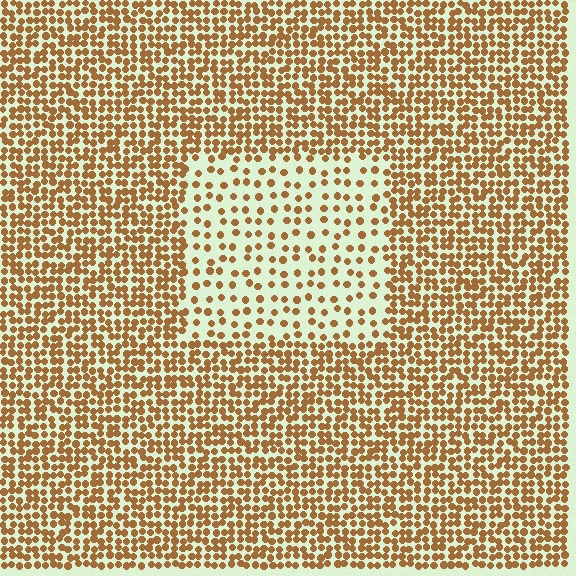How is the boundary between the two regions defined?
The boundary is defined by a change in element density (approximately 2.4x ratio). All elements are the same color, size, and shape.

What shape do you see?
I see a rectangle.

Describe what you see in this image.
The image contains small brown elements arranged at two different densities. A rectangle-shaped region is visible where the elements are less densely packed than the surrounding area.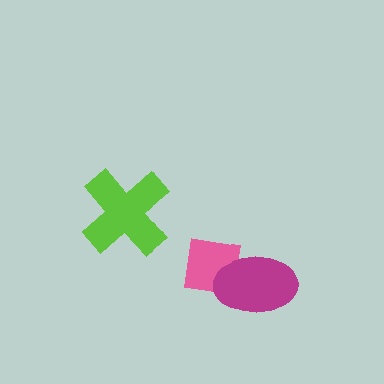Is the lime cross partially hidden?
No, no other shape covers it.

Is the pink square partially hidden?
Yes, it is partially covered by another shape.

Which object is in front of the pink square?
The magenta ellipse is in front of the pink square.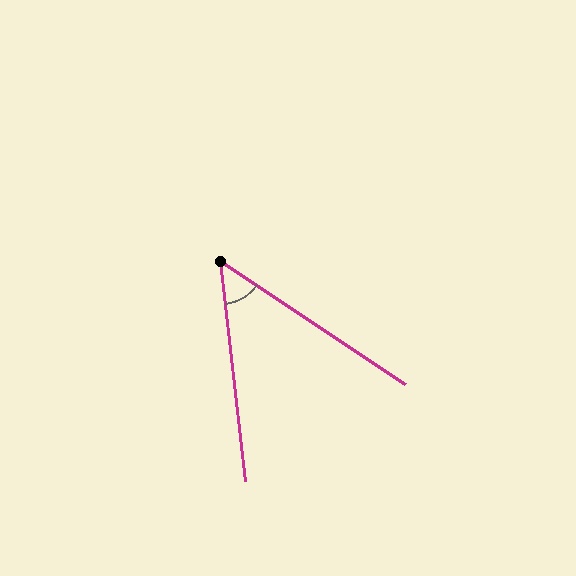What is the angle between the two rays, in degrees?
Approximately 50 degrees.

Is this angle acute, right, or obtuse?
It is acute.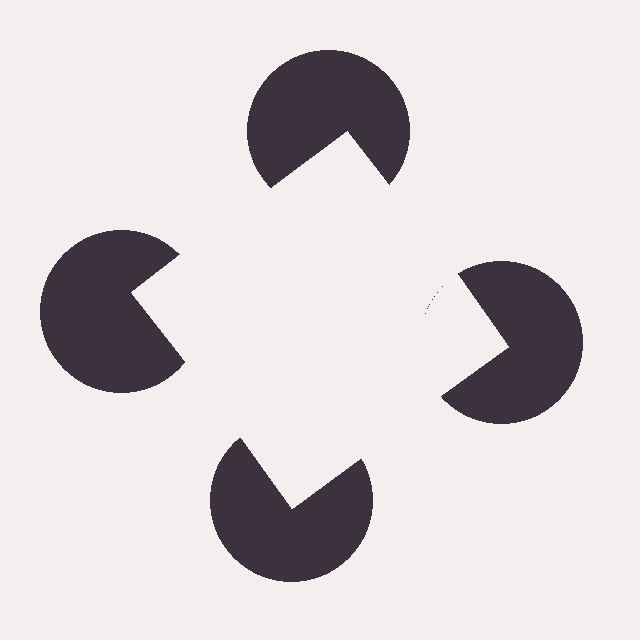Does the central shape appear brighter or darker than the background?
It typically appears slightly brighter than the background, even though no actual brightness change is drawn.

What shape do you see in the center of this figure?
An illusory square — its edges are inferred from the aligned wedge cuts in the pac-man discs, not physically drawn.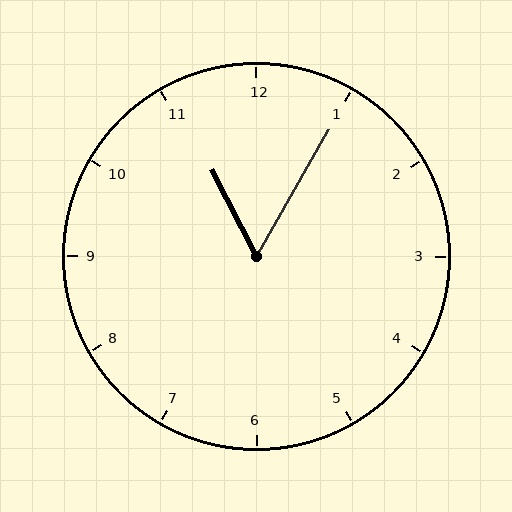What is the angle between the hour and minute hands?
Approximately 58 degrees.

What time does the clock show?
11:05.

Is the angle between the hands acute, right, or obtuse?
It is acute.